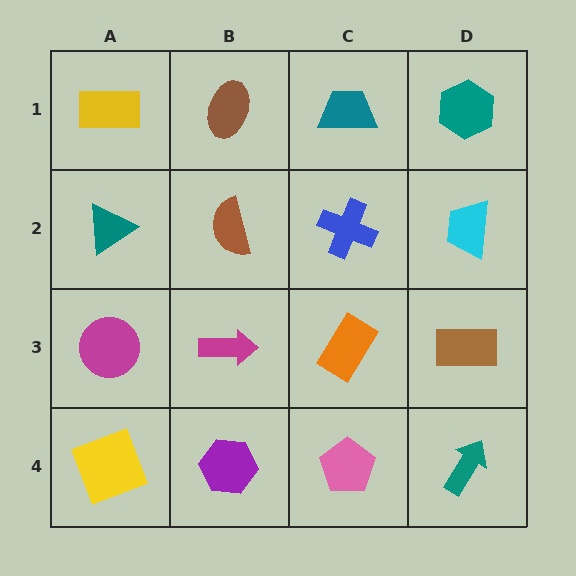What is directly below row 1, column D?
A cyan trapezoid.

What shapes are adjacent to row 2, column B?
A brown ellipse (row 1, column B), a magenta arrow (row 3, column B), a teal triangle (row 2, column A), a blue cross (row 2, column C).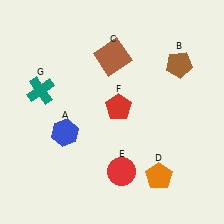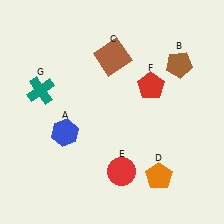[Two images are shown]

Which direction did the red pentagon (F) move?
The red pentagon (F) moved right.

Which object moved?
The red pentagon (F) moved right.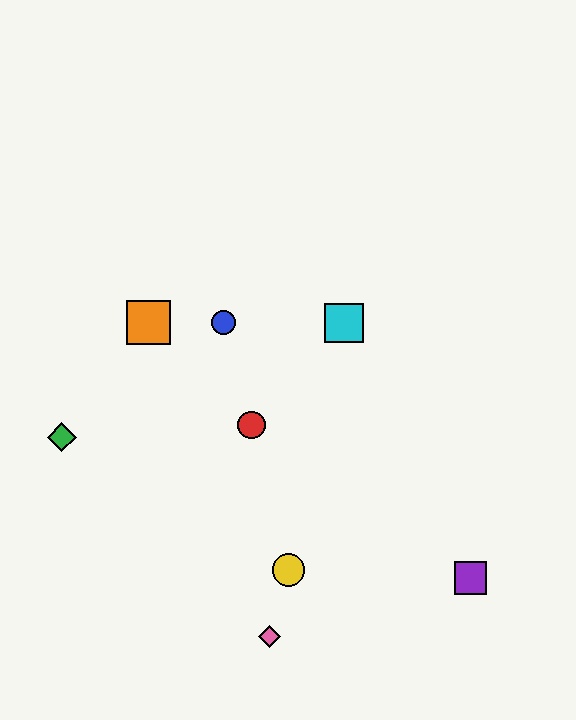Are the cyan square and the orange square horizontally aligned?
Yes, both are at y≈323.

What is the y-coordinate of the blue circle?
The blue circle is at y≈323.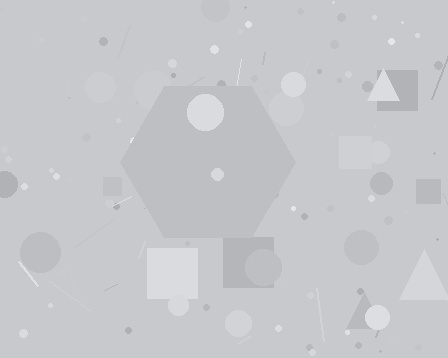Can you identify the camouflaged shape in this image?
The camouflaged shape is a hexagon.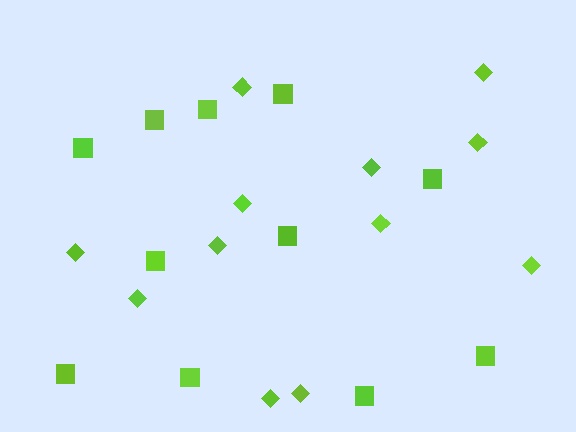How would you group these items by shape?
There are 2 groups: one group of squares (11) and one group of diamonds (12).